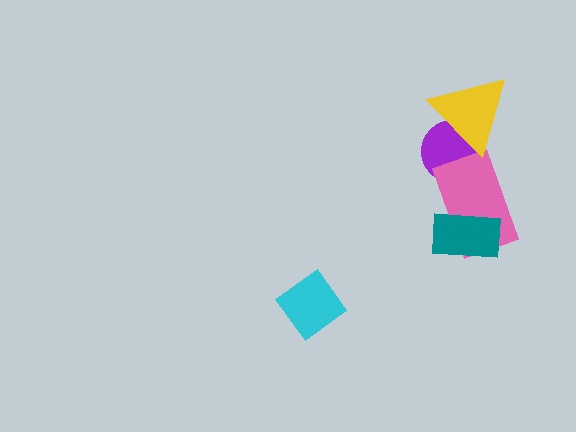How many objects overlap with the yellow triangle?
1 object overlaps with the yellow triangle.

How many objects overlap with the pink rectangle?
2 objects overlap with the pink rectangle.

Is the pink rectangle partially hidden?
Yes, it is partially covered by another shape.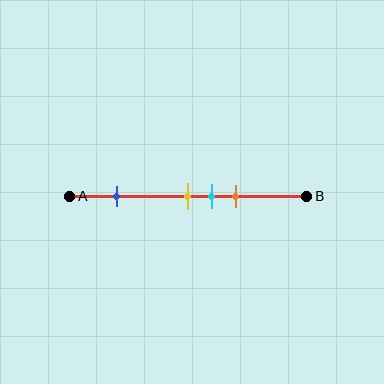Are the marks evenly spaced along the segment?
No, the marks are not evenly spaced.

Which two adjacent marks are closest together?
The yellow and cyan marks are the closest adjacent pair.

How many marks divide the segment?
There are 4 marks dividing the segment.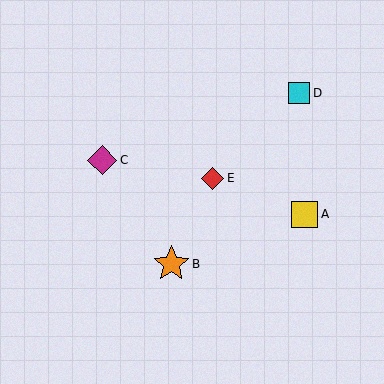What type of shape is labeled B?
Shape B is an orange star.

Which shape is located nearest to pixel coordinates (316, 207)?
The yellow square (labeled A) at (304, 214) is nearest to that location.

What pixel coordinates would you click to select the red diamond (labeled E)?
Click at (213, 178) to select the red diamond E.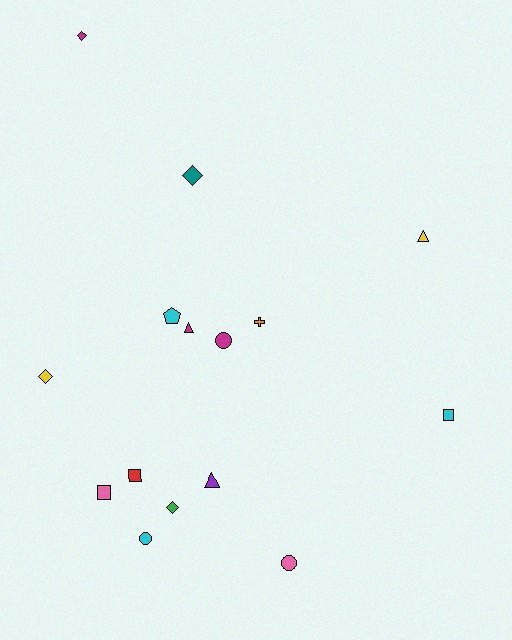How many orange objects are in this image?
There is 1 orange object.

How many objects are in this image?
There are 15 objects.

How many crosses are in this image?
There is 1 cross.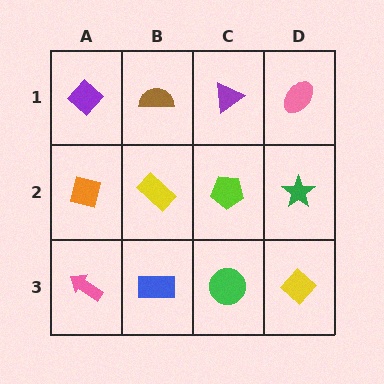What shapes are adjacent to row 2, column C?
A purple triangle (row 1, column C), a green circle (row 3, column C), a yellow rectangle (row 2, column B), a green star (row 2, column D).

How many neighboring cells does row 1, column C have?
3.